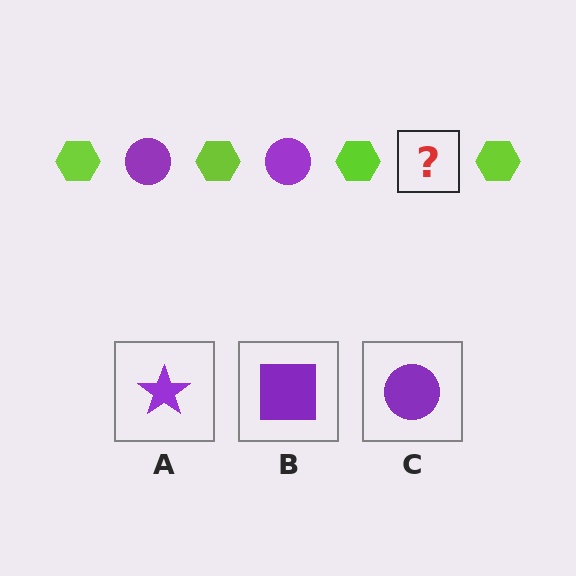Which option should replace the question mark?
Option C.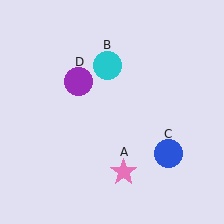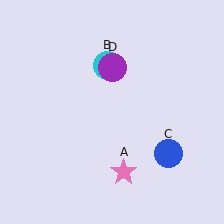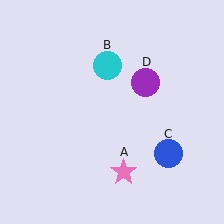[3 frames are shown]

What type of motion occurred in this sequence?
The purple circle (object D) rotated clockwise around the center of the scene.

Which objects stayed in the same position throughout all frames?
Pink star (object A) and cyan circle (object B) and blue circle (object C) remained stationary.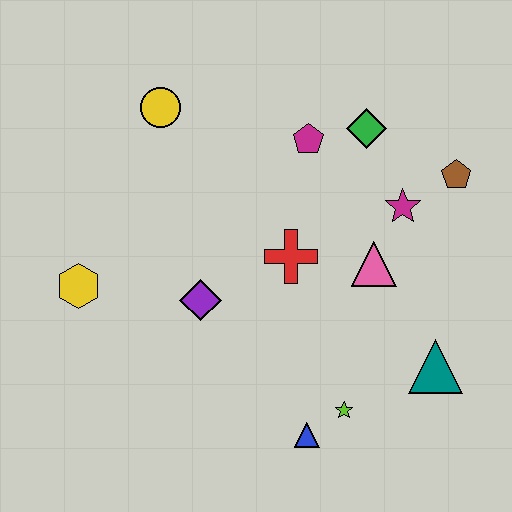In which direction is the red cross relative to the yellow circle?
The red cross is below the yellow circle.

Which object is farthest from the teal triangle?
The yellow circle is farthest from the teal triangle.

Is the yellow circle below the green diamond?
No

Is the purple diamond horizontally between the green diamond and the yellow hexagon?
Yes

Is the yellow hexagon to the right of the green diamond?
No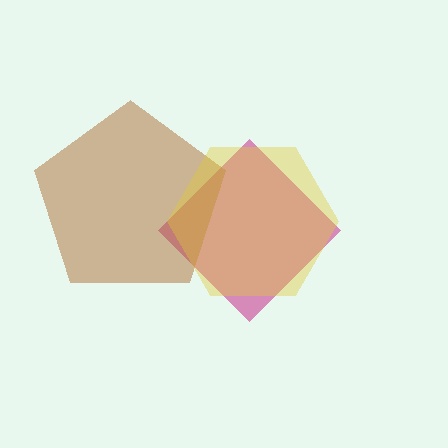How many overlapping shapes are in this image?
There are 3 overlapping shapes in the image.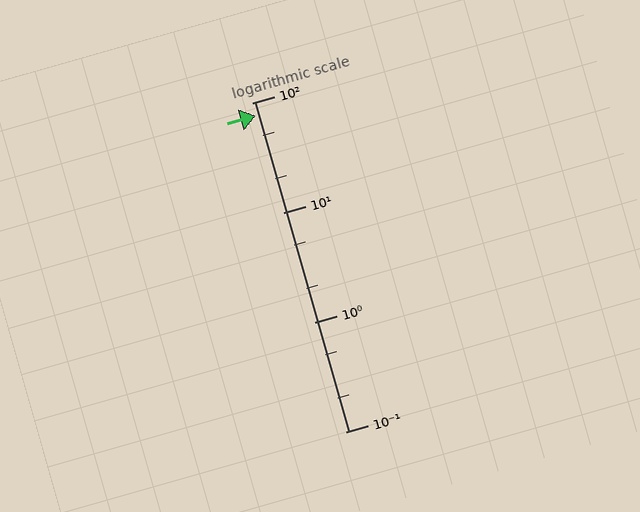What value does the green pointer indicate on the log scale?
The pointer indicates approximately 76.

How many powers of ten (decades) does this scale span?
The scale spans 3 decades, from 0.1 to 100.